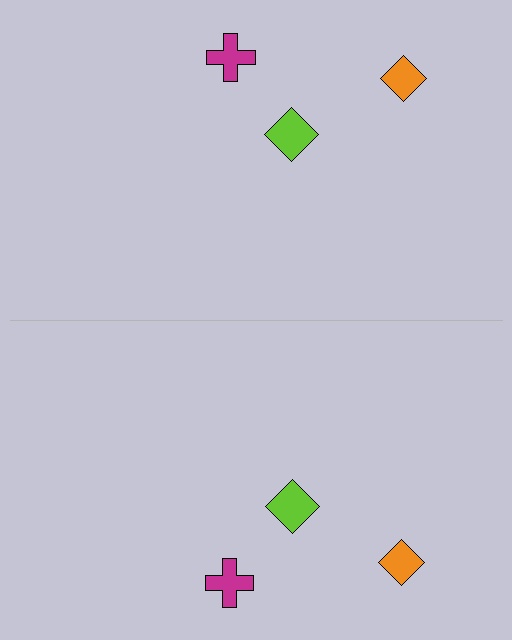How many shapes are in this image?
There are 6 shapes in this image.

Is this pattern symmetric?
Yes, this pattern has bilateral (reflection) symmetry.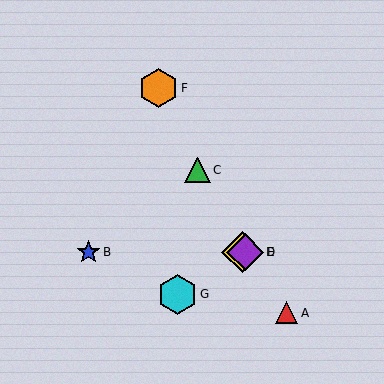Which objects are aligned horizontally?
Objects B, D, E are aligned horizontally.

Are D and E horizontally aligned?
Yes, both are at y≈252.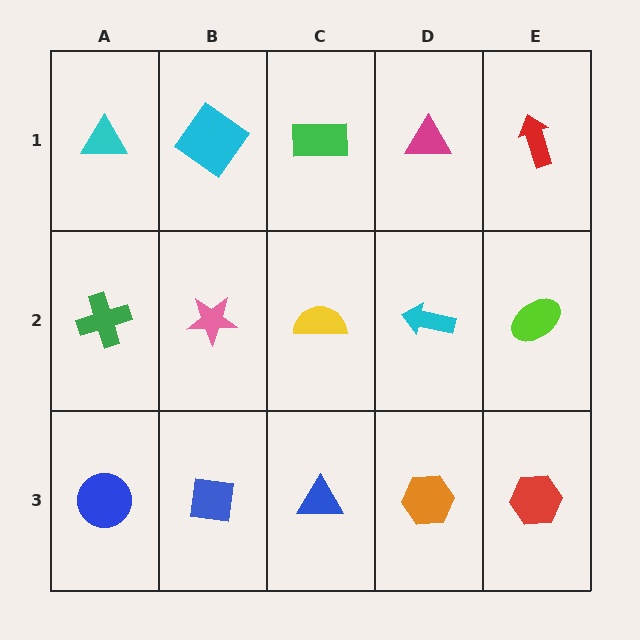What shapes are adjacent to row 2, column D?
A magenta triangle (row 1, column D), an orange hexagon (row 3, column D), a yellow semicircle (row 2, column C), a lime ellipse (row 2, column E).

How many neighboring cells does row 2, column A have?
3.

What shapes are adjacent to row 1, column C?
A yellow semicircle (row 2, column C), a cyan diamond (row 1, column B), a magenta triangle (row 1, column D).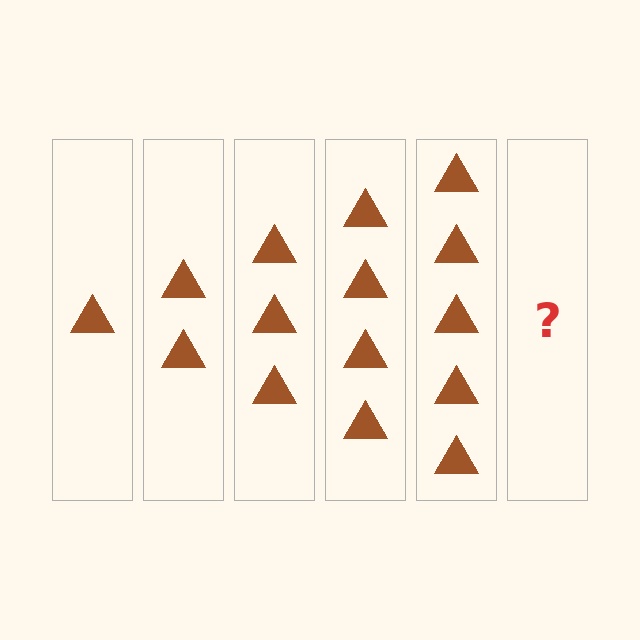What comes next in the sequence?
The next element should be 6 triangles.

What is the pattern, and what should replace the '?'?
The pattern is that each step adds one more triangle. The '?' should be 6 triangles.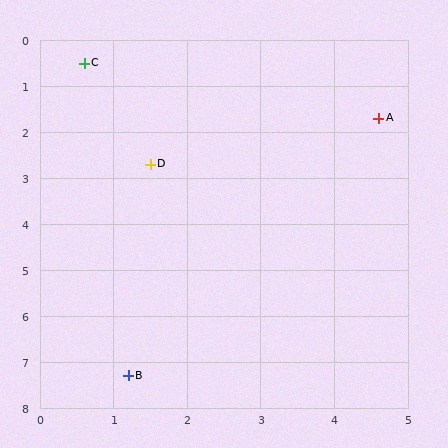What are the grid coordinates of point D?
Point D is at approximately (1.5, 2.7).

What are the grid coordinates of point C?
Point C is at approximately (0.6, 0.5).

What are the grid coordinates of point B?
Point B is at approximately (1.2, 7.3).